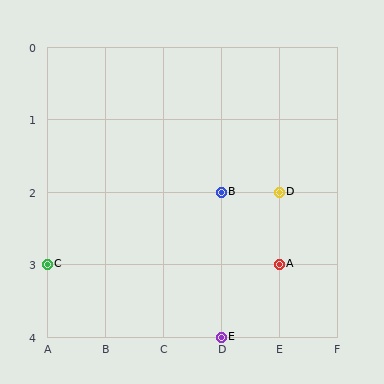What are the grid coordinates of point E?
Point E is at grid coordinates (D, 4).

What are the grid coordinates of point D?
Point D is at grid coordinates (E, 2).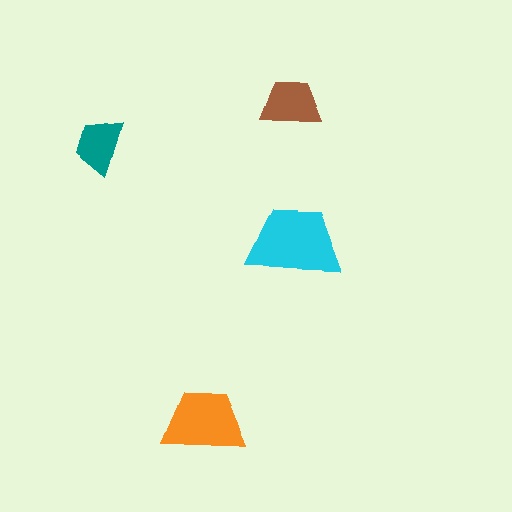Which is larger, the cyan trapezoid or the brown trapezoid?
The cyan one.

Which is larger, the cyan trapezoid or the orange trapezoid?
The cyan one.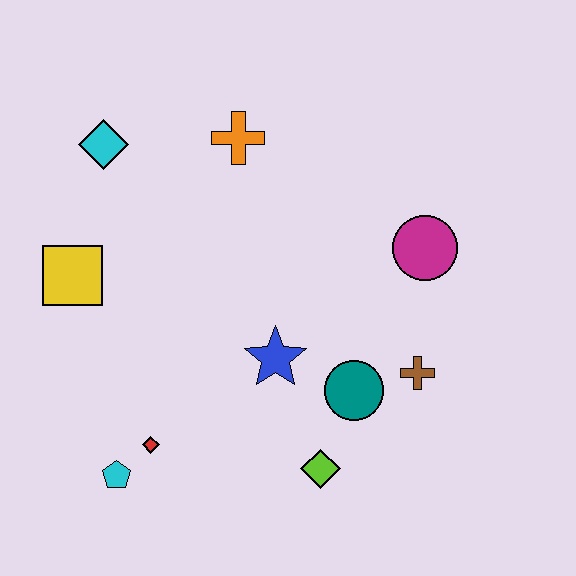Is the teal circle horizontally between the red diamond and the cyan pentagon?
No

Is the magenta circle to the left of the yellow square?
No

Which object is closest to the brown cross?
The teal circle is closest to the brown cross.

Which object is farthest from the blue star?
The cyan diamond is farthest from the blue star.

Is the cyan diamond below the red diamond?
No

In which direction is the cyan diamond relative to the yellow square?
The cyan diamond is above the yellow square.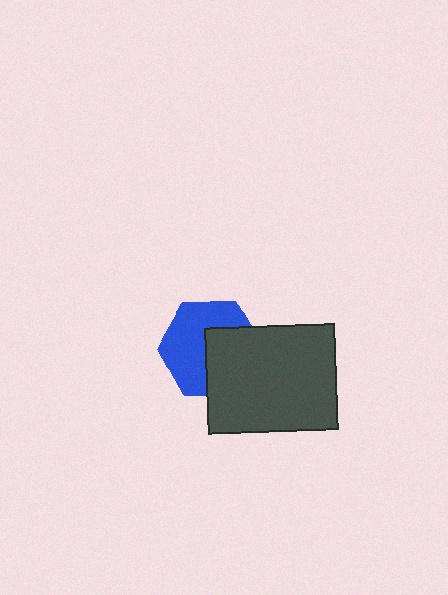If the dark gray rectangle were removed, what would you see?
You would see the complete blue hexagon.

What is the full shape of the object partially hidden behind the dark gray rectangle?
The partially hidden object is a blue hexagon.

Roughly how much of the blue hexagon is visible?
About half of it is visible (roughly 57%).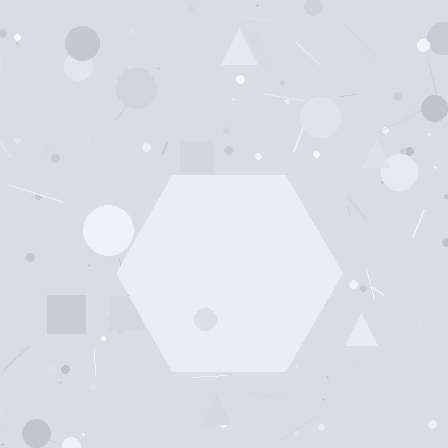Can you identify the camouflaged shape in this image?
The camouflaged shape is a hexagon.